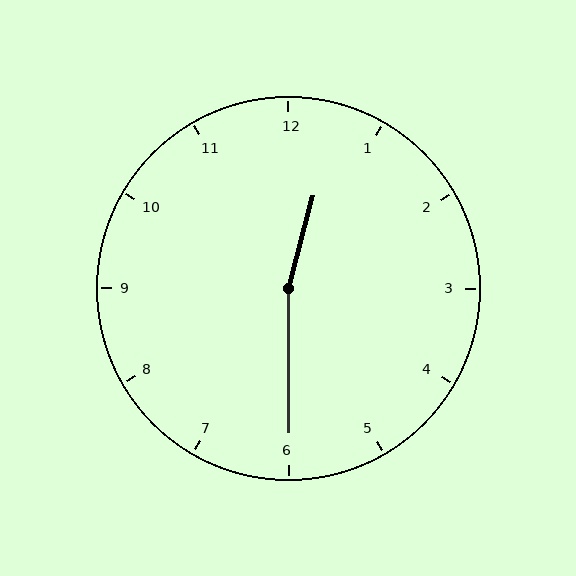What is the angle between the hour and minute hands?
Approximately 165 degrees.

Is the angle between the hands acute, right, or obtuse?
It is obtuse.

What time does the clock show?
12:30.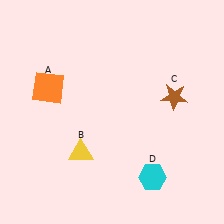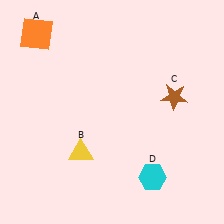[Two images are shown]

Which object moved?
The orange square (A) moved up.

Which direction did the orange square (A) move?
The orange square (A) moved up.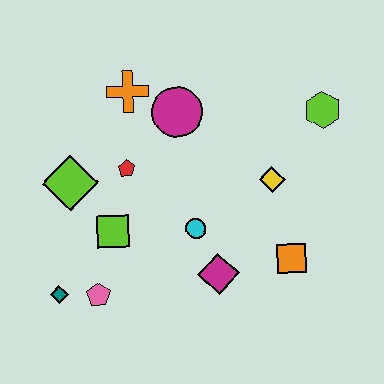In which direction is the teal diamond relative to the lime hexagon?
The teal diamond is to the left of the lime hexagon.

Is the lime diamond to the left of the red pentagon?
Yes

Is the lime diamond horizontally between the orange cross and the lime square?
No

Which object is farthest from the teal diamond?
The lime hexagon is farthest from the teal diamond.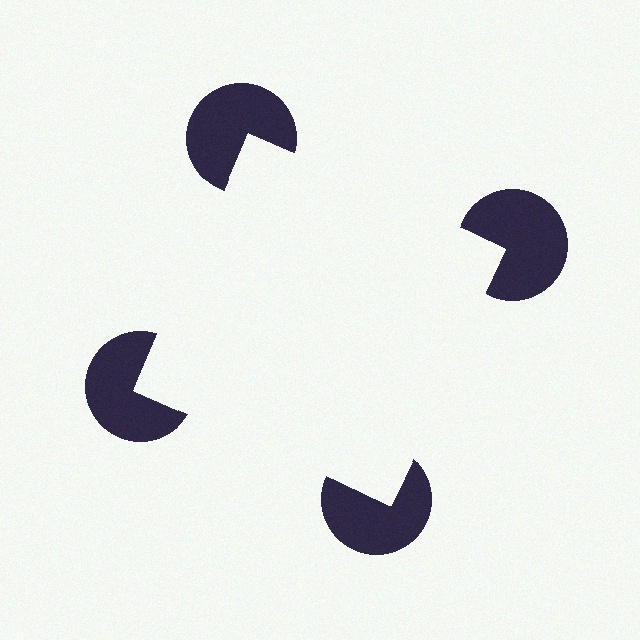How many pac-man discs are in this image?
There are 4 — one at each vertex of the illusory square.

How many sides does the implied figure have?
4 sides.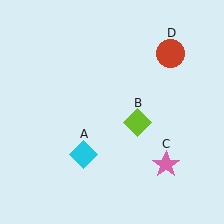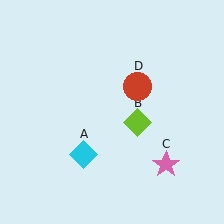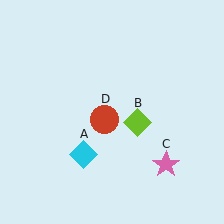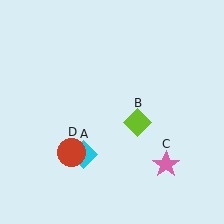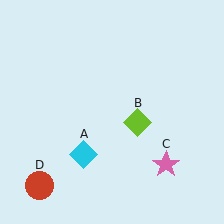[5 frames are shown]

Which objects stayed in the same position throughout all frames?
Cyan diamond (object A) and lime diamond (object B) and pink star (object C) remained stationary.